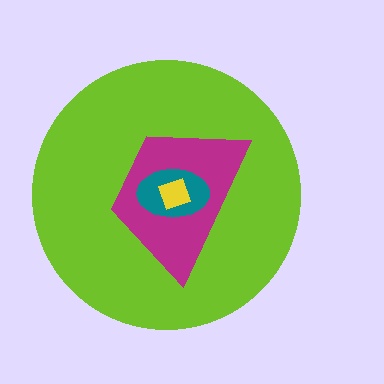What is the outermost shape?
The lime circle.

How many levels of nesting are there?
4.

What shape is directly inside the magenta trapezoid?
The teal ellipse.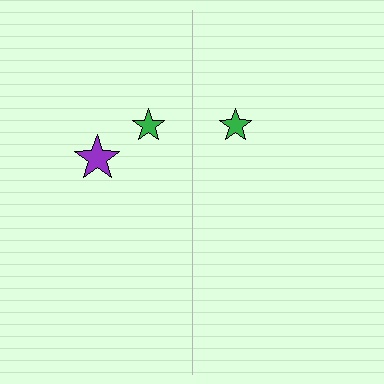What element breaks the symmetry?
A purple star is missing from the right side.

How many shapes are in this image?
There are 3 shapes in this image.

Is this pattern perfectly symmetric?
No, the pattern is not perfectly symmetric. A purple star is missing from the right side.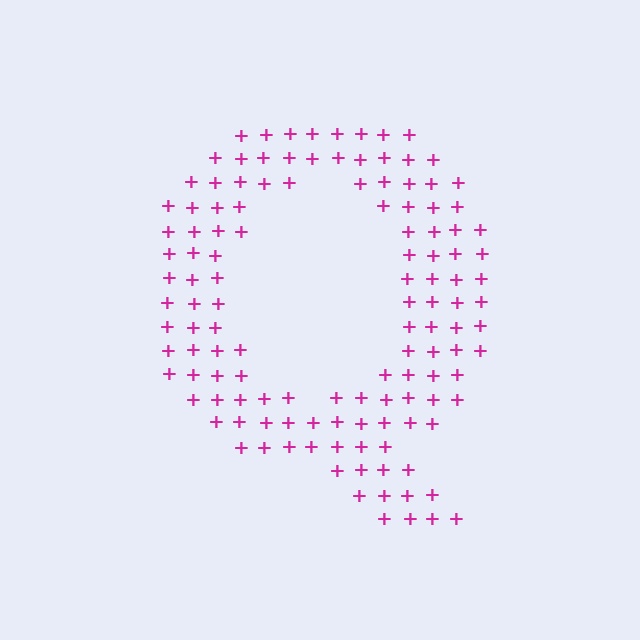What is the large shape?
The large shape is the letter Q.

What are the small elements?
The small elements are plus signs.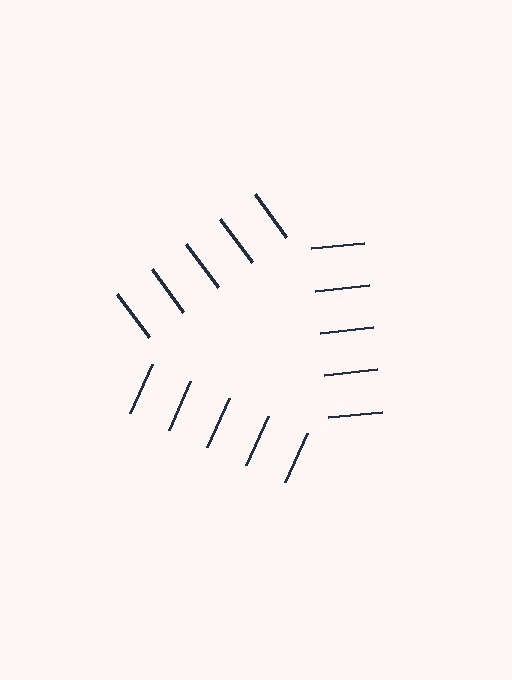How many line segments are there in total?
15 — 5 along each of the 3 edges.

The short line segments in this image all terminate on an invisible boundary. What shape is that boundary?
An illusory triangle — the line segments terminate on its edges but no continuous stroke is drawn.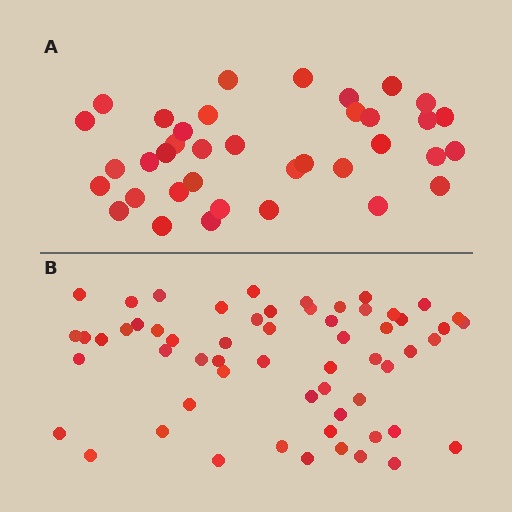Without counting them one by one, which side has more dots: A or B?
Region B (the bottom region) has more dots.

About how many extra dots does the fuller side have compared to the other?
Region B has approximately 20 more dots than region A.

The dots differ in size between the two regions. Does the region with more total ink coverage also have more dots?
No. Region A has more total ink coverage because its dots are larger, but region B actually contains more individual dots. Total area can be misleading — the number of items is what matters here.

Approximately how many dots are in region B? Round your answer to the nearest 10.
About 60 dots. (The exact count is 59, which rounds to 60.)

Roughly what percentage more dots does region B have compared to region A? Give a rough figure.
About 60% more.